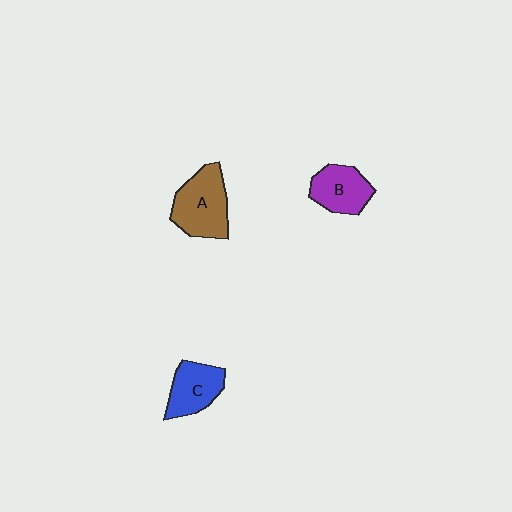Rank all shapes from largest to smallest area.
From largest to smallest: A (brown), B (purple), C (blue).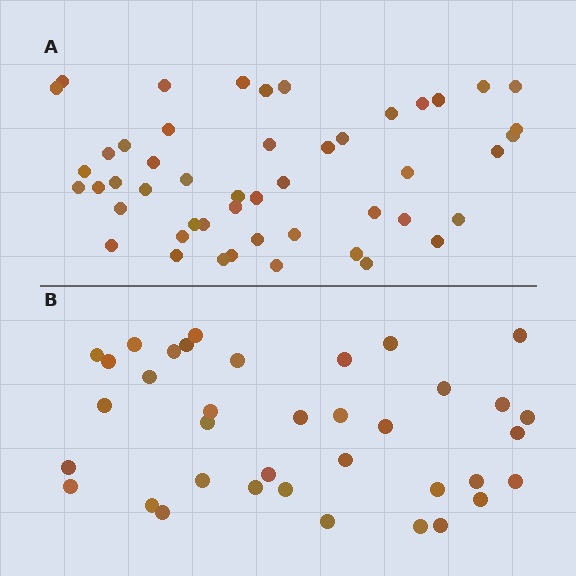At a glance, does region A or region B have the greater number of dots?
Region A (the top region) has more dots.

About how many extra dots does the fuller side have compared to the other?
Region A has roughly 12 or so more dots than region B.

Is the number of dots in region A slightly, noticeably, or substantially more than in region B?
Region A has noticeably more, but not dramatically so. The ratio is roughly 1.3 to 1.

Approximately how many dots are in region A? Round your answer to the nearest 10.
About 50 dots. (The exact count is 49, which rounds to 50.)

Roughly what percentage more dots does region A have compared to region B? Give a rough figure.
About 30% more.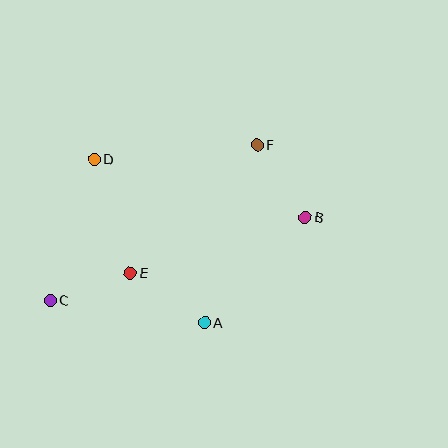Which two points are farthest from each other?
Points B and C are farthest from each other.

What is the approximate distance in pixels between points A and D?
The distance between A and D is approximately 197 pixels.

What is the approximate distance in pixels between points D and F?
The distance between D and F is approximately 163 pixels.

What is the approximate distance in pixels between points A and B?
The distance between A and B is approximately 146 pixels.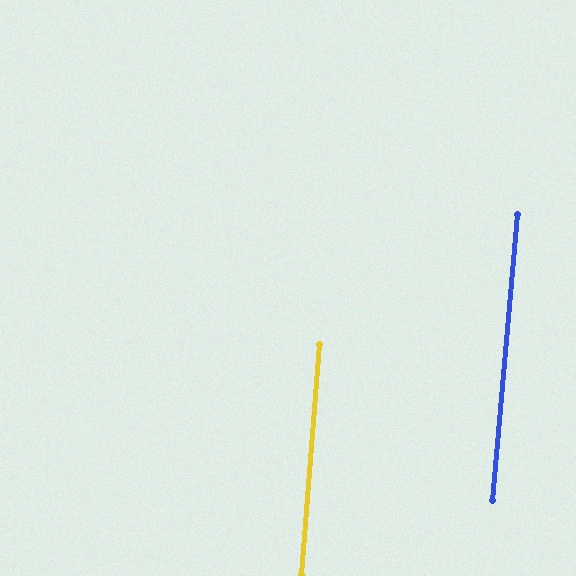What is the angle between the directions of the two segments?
Approximately 1 degree.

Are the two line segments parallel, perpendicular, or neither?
Parallel — their directions differ by only 0.5°.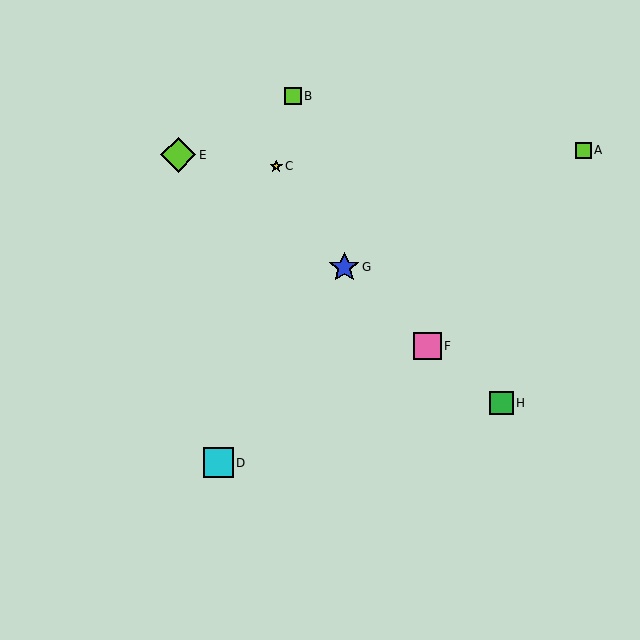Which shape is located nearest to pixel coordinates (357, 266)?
The blue star (labeled G) at (344, 267) is nearest to that location.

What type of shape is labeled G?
Shape G is a blue star.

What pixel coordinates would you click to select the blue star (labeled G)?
Click at (344, 267) to select the blue star G.